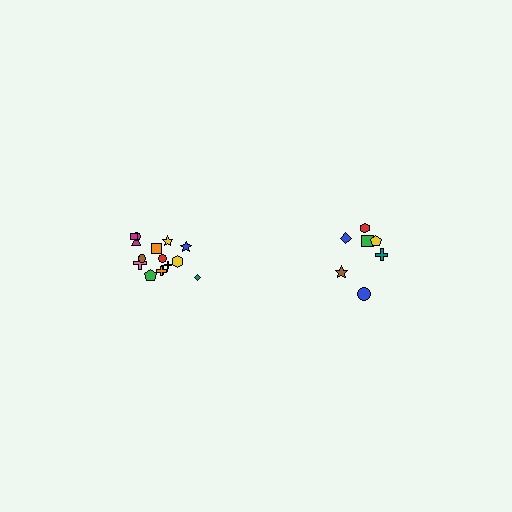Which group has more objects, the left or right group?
The left group.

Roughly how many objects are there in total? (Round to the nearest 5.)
Roughly 20 objects in total.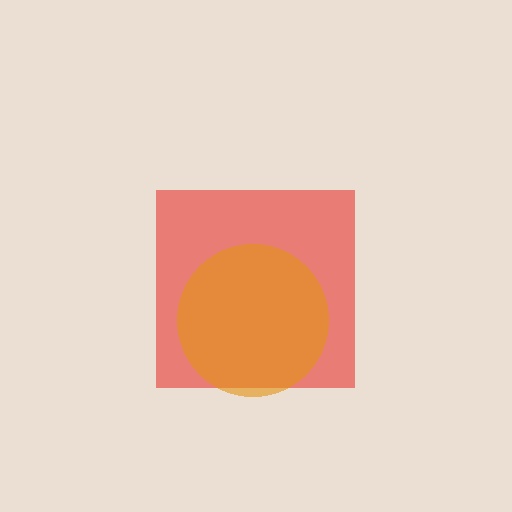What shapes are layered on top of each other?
The layered shapes are: a red square, an orange circle.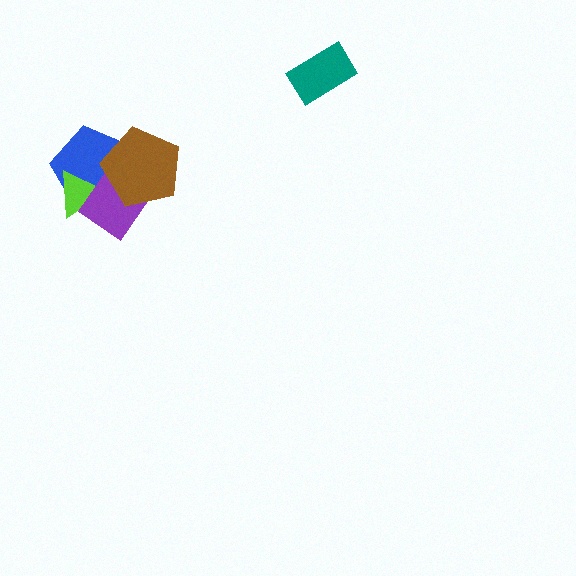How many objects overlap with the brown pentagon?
2 objects overlap with the brown pentagon.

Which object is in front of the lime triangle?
The purple diamond is in front of the lime triangle.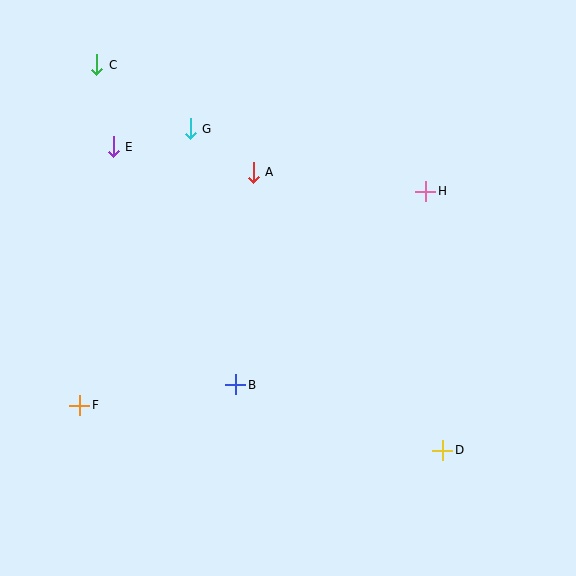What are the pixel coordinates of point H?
Point H is at (426, 191).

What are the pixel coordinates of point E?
Point E is at (113, 147).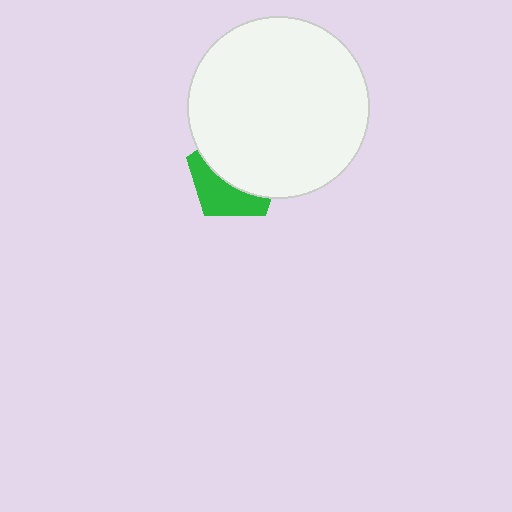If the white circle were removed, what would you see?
You would see the complete green pentagon.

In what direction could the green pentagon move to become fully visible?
The green pentagon could move down. That would shift it out from behind the white circle entirely.